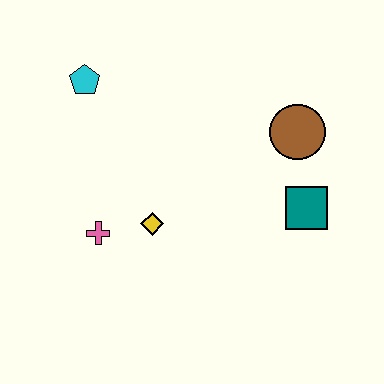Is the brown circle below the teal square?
No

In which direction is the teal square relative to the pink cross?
The teal square is to the right of the pink cross.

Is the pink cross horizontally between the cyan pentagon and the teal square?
Yes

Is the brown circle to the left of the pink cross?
No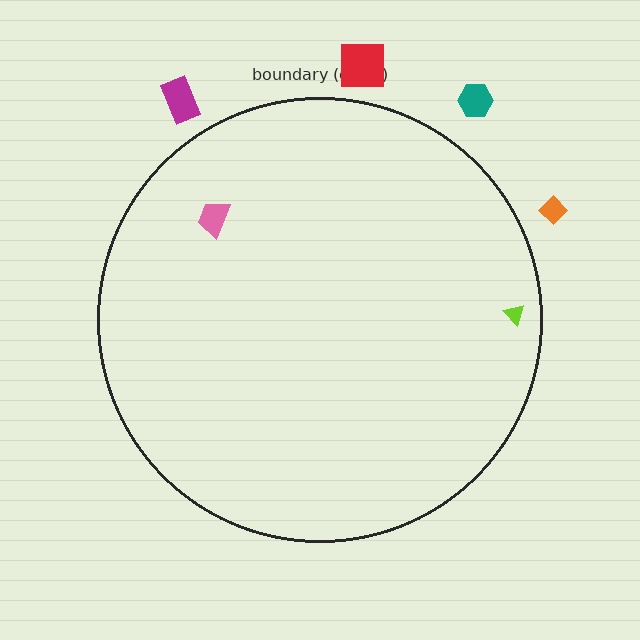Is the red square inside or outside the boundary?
Outside.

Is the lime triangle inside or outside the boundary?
Inside.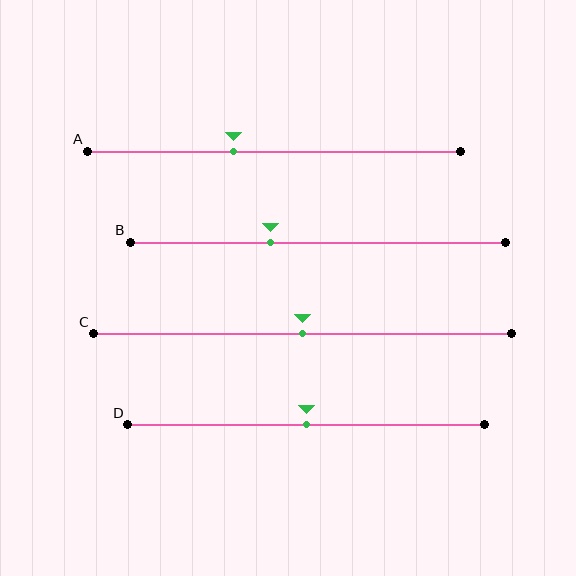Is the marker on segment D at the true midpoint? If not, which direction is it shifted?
Yes, the marker on segment D is at the true midpoint.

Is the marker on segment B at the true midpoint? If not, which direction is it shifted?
No, the marker on segment B is shifted to the left by about 13% of the segment length.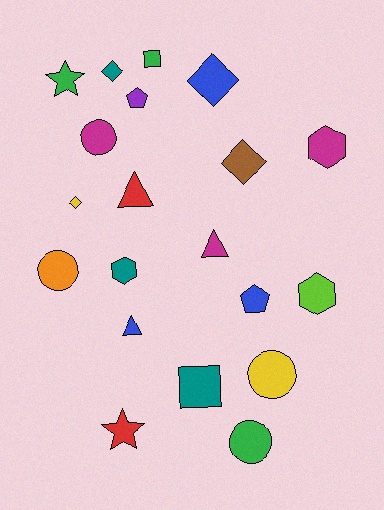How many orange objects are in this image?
There is 1 orange object.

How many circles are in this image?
There are 4 circles.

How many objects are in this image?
There are 20 objects.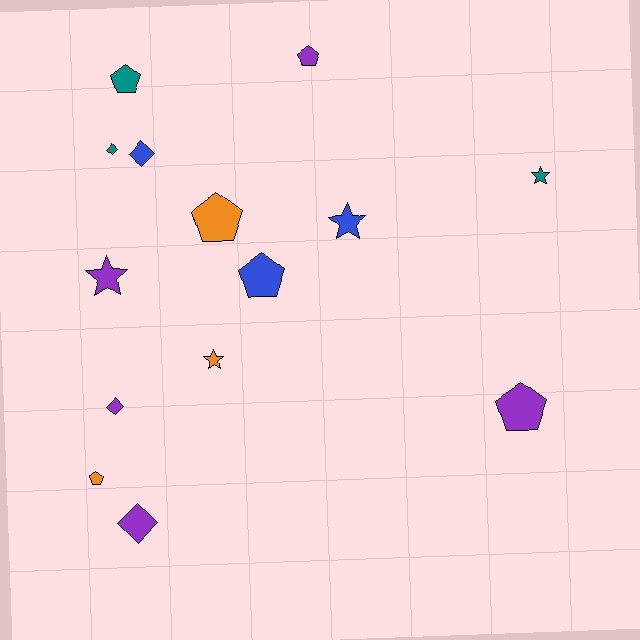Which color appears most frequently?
Purple, with 5 objects.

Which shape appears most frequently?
Pentagon, with 6 objects.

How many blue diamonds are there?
There is 1 blue diamond.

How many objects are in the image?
There are 14 objects.